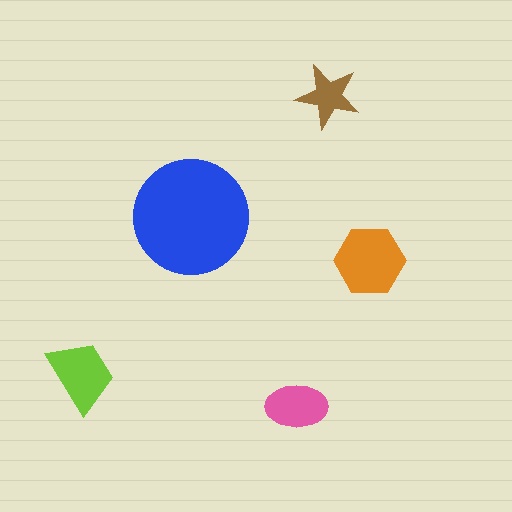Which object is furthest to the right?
The orange hexagon is rightmost.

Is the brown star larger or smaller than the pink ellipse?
Smaller.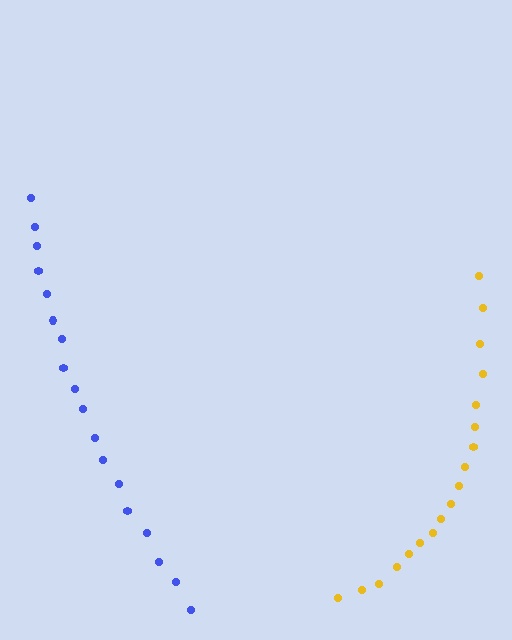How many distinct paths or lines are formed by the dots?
There are 2 distinct paths.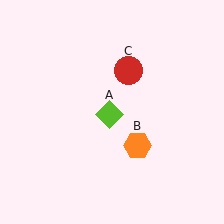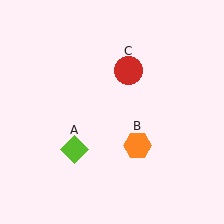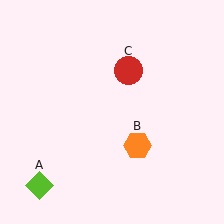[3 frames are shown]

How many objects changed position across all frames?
1 object changed position: lime diamond (object A).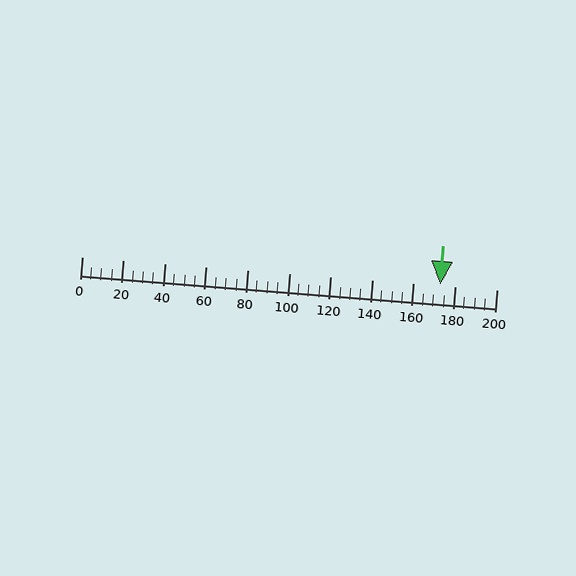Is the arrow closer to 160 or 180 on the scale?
The arrow is closer to 180.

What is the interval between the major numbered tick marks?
The major tick marks are spaced 20 units apart.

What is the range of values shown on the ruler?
The ruler shows values from 0 to 200.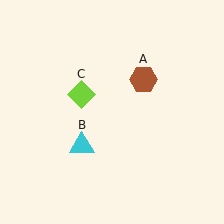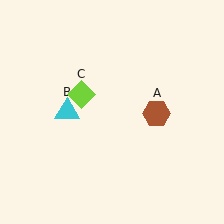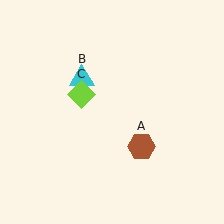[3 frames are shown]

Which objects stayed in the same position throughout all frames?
Lime diamond (object C) remained stationary.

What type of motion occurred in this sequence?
The brown hexagon (object A), cyan triangle (object B) rotated clockwise around the center of the scene.